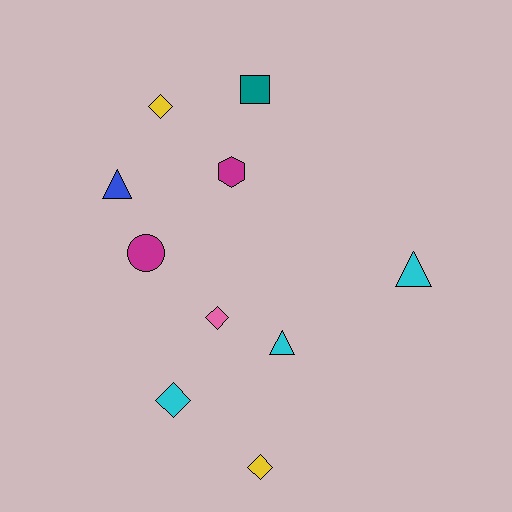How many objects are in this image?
There are 10 objects.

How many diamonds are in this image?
There are 4 diamonds.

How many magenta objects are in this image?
There are 2 magenta objects.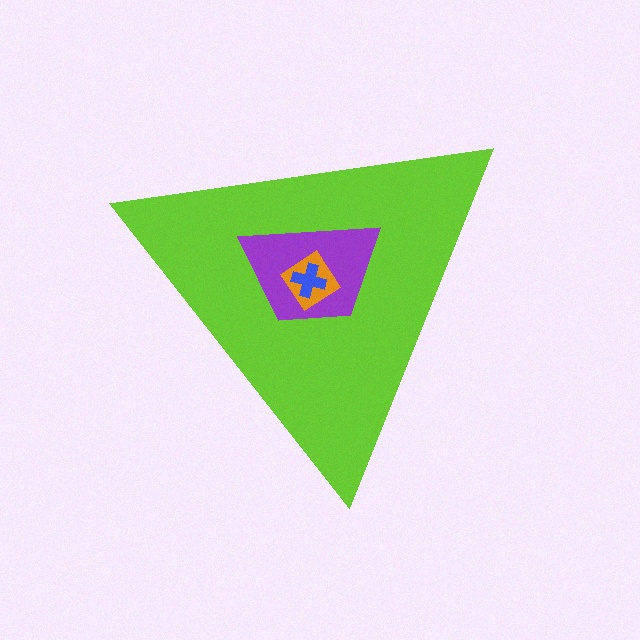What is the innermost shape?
The blue cross.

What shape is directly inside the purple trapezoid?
The orange diamond.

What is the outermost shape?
The lime triangle.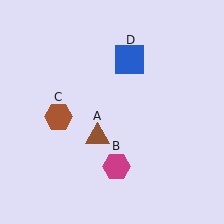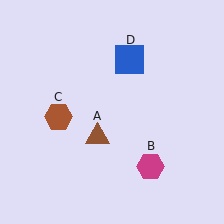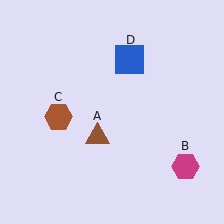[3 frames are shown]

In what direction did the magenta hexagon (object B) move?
The magenta hexagon (object B) moved right.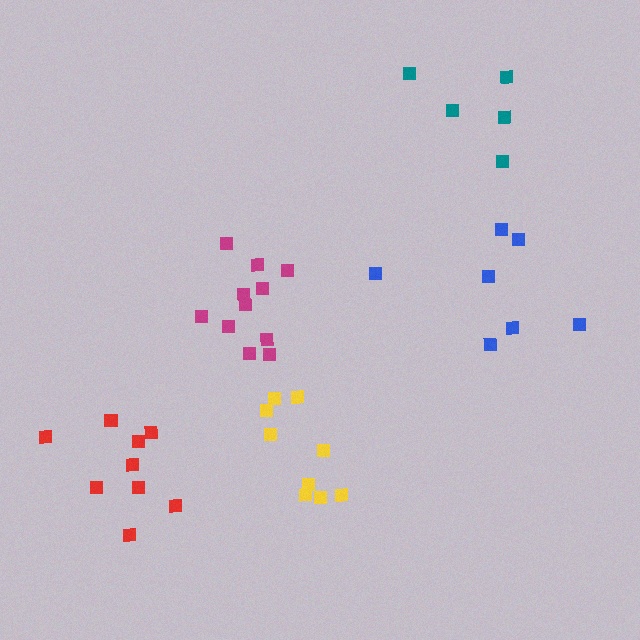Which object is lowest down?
The red cluster is bottommost.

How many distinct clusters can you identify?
There are 5 distinct clusters.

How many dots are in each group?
Group 1: 7 dots, Group 2: 11 dots, Group 3: 9 dots, Group 4: 5 dots, Group 5: 9 dots (41 total).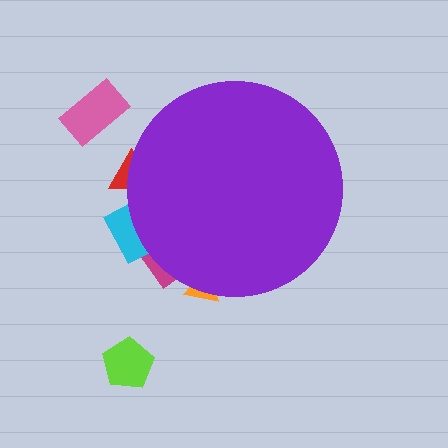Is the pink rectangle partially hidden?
No, the pink rectangle is fully visible.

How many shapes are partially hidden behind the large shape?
4 shapes are partially hidden.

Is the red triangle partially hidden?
Yes, the red triangle is partially hidden behind the purple circle.